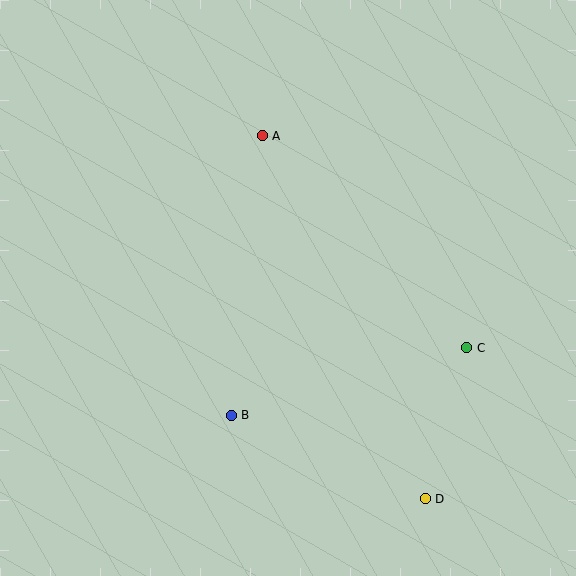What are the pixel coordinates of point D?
Point D is at (425, 499).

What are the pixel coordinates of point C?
Point C is at (467, 348).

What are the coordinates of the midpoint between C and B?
The midpoint between C and B is at (349, 382).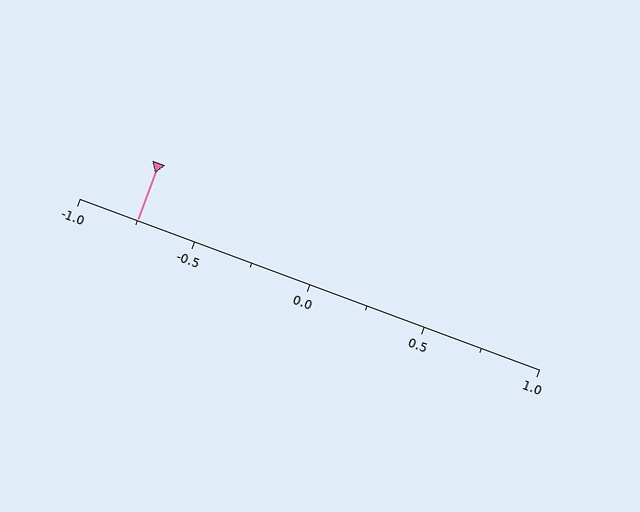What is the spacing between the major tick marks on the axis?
The major ticks are spaced 0.5 apart.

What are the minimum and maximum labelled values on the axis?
The axis runs from -1.0 to 1.0.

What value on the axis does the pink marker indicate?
The marker indicates approximately -0.75.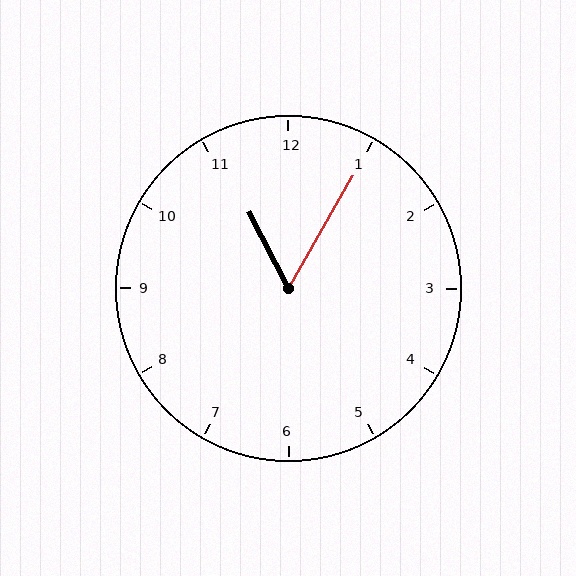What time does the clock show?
11:05.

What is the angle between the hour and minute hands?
Approximately 58 degrees.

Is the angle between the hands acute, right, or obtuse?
It is acute.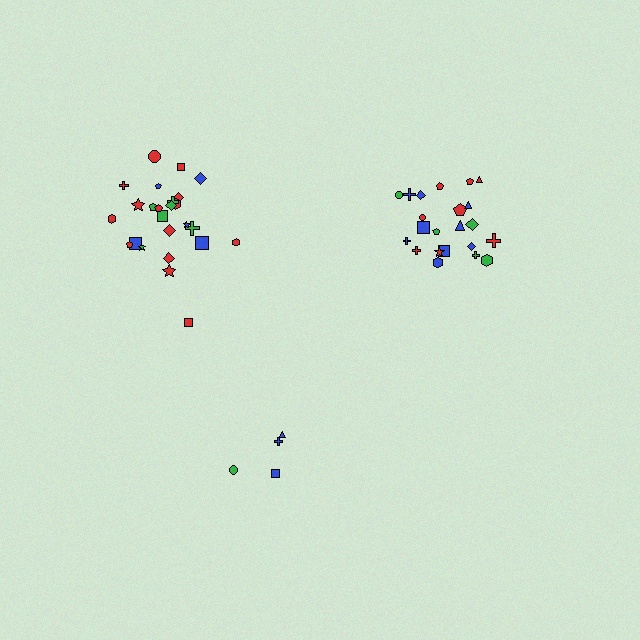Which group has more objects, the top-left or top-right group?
The top-left group.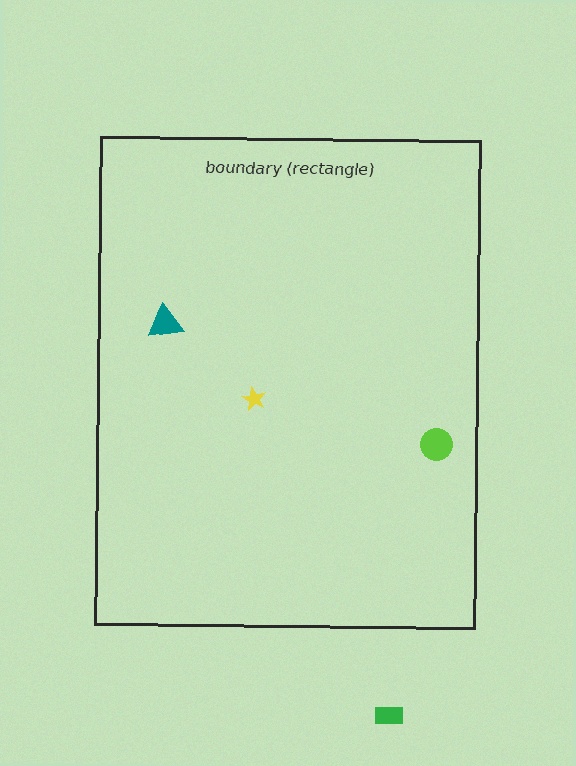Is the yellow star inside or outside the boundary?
Inside.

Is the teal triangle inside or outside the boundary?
Inside.